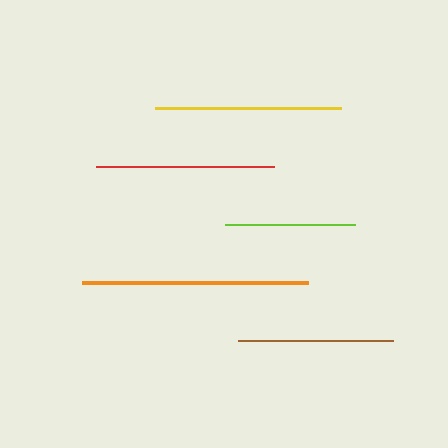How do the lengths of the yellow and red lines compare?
The yellow and red lines are approximately the same length.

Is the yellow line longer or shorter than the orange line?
The orange line is longer than the yellow line.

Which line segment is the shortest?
The lime line is the shortest at approximately 130 pixels.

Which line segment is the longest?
The orange line is the longest at approximately 226 pixels.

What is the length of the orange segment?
The orange segment is approximately 226 pixels long.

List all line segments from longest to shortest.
From longest to shortest: orange, yellow, red, brown, lime.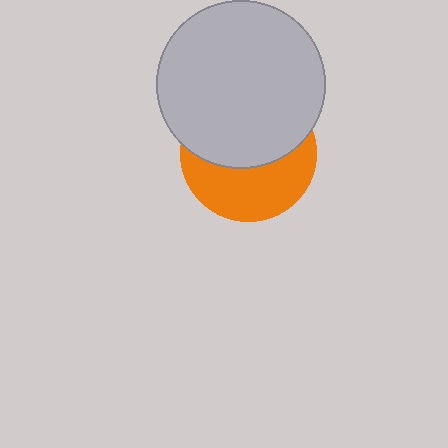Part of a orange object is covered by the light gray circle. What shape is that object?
It is a circle.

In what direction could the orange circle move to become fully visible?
The orange circle could move down. That would shift it out from behind the light gray circle entirely.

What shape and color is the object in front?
The object in front is a light gray circle.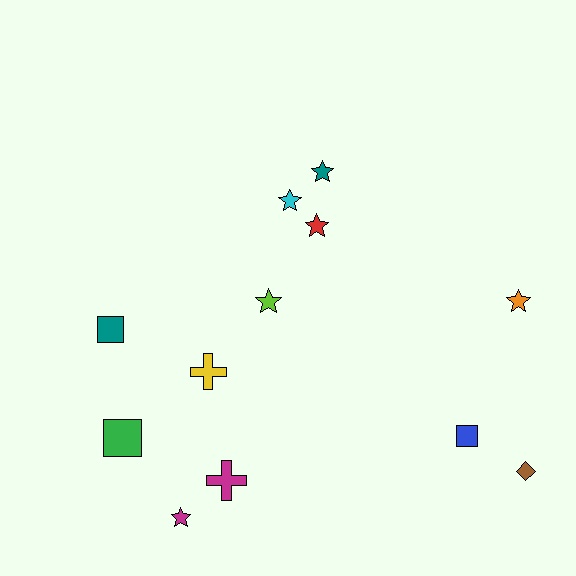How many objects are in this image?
There are 12 objects.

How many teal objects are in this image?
There are 2 teal objects.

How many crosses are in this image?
There are 2 crosses.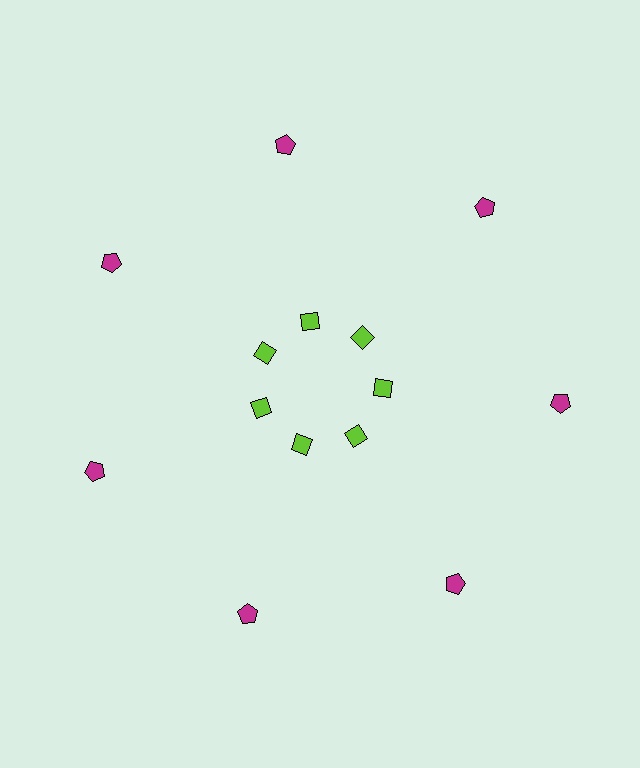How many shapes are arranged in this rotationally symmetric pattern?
There are 14 shapes, arranged in 7 groups of 2.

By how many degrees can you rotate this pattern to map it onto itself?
The pattern maps onto itself every 51 degrees of rotation.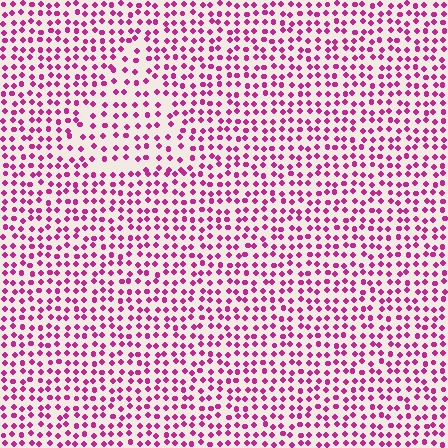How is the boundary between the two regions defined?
The boundary is defined by a change in element density (approximately 1.5x ratio). All elements are the same color, size, and shape.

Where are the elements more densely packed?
The elements are more densely packed outside the triangle boundary.